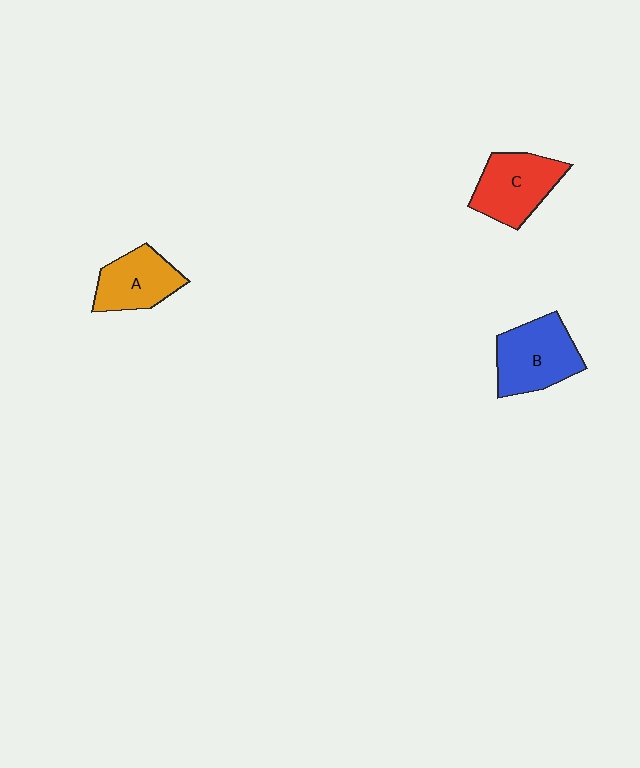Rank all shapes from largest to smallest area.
From largest to smallest: B (blue), C (red), A (orange).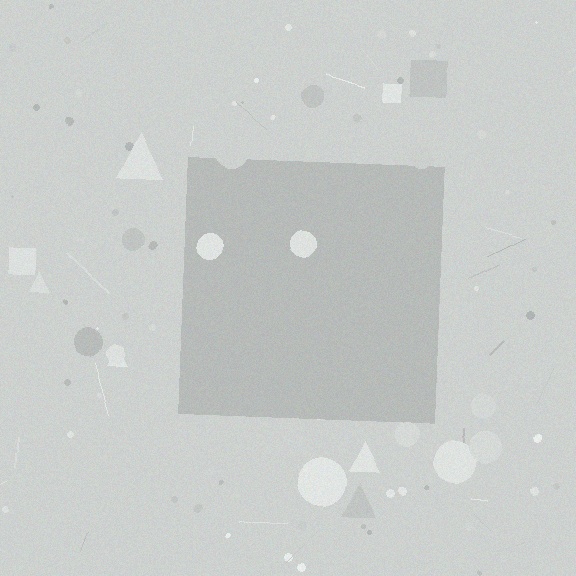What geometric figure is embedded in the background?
A square is embedded in the background.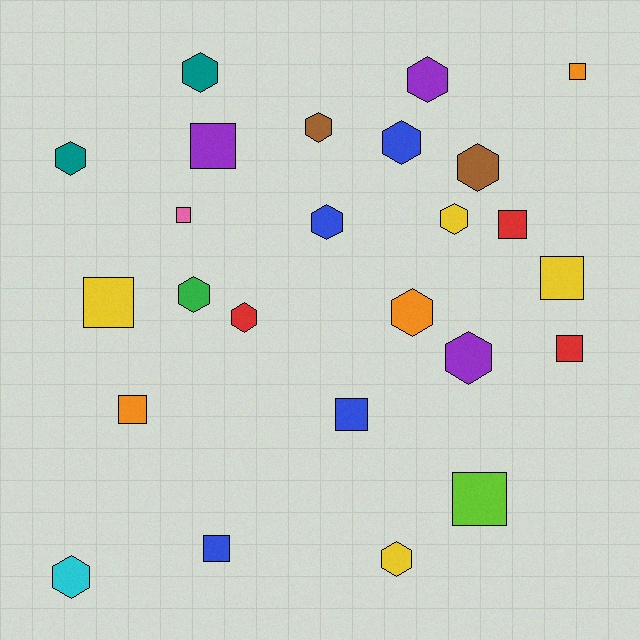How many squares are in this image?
There are 11 squares.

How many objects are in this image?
There are 25 objects.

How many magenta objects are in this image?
There are no magenta objects.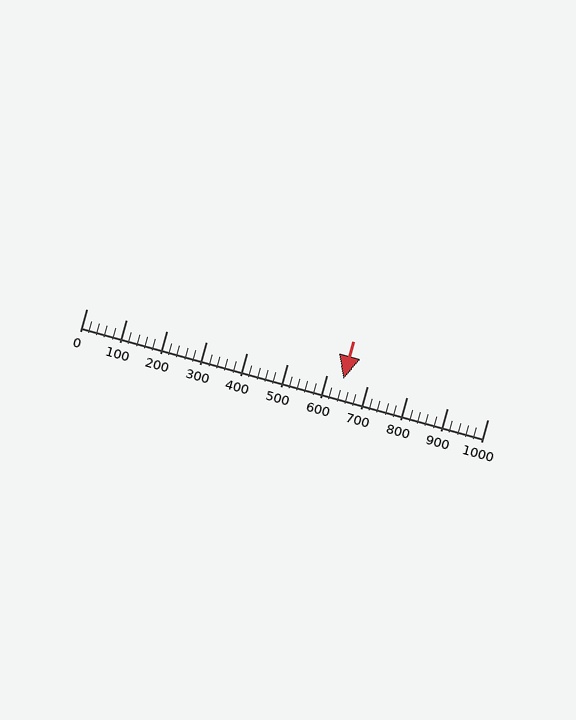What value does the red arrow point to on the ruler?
The red arrow points to approximately 640.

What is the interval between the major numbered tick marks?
The major tick marks are spaced 100 units apart.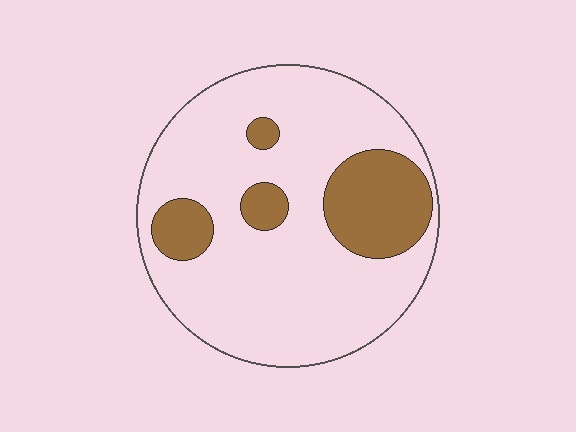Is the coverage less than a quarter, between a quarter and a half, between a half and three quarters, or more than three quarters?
Less than a quarter.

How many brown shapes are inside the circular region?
4.